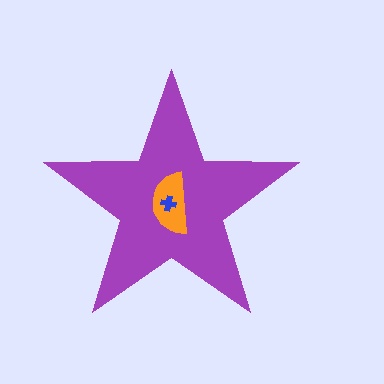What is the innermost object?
The blue cross.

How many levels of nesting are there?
3.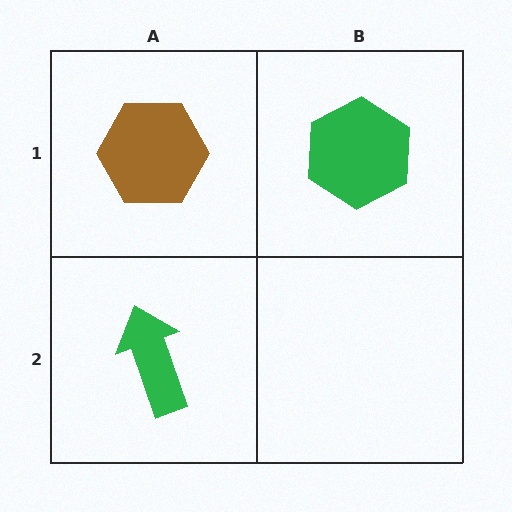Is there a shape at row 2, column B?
No, that cell is empty.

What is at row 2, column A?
A green arrow.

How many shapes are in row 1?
2 shapes.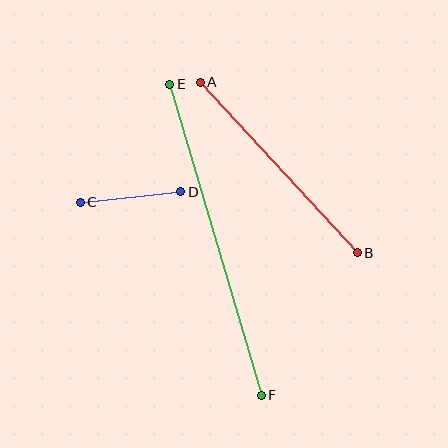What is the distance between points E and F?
The distance is approximately 324 pixels.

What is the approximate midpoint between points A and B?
The midpoint is at approximately (279, 167) pixels.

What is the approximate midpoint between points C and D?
The midpoint is at approximately (130, 197) pixels.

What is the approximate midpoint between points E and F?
The midpoint is at approximately (215, 240) pixels.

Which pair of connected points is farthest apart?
Points E and F are farthest apart.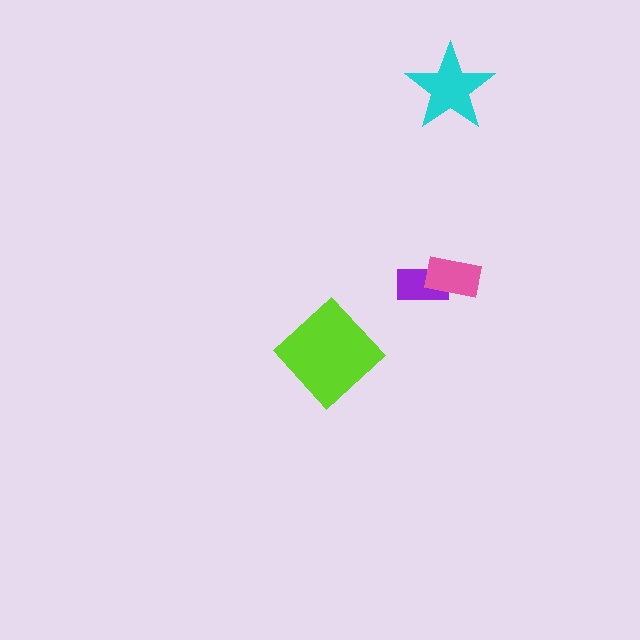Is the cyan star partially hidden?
No, no other shape covers it.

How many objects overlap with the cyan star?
0 objects overlap with the cyan star.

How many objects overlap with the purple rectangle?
1 object overlaps with the purple rectangle.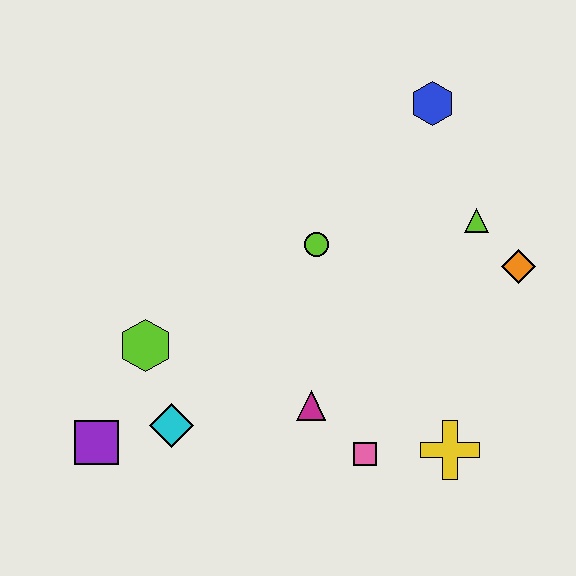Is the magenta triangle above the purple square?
Yes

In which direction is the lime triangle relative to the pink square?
The lime triangle is above the pink square.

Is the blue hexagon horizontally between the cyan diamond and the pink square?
No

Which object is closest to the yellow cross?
The pink square is closest to the yellow cross.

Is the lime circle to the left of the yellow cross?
Yes